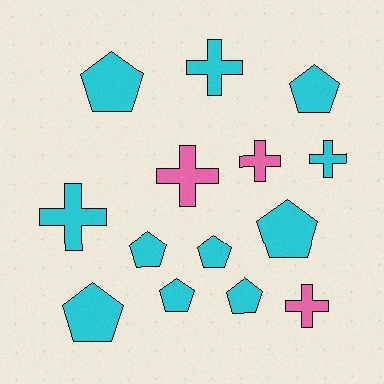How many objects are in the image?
There are 14 objects.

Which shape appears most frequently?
Pentagon, with 8 objects.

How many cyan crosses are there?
There are 3 cyan crosses.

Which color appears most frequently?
Cyan, with 11 objects.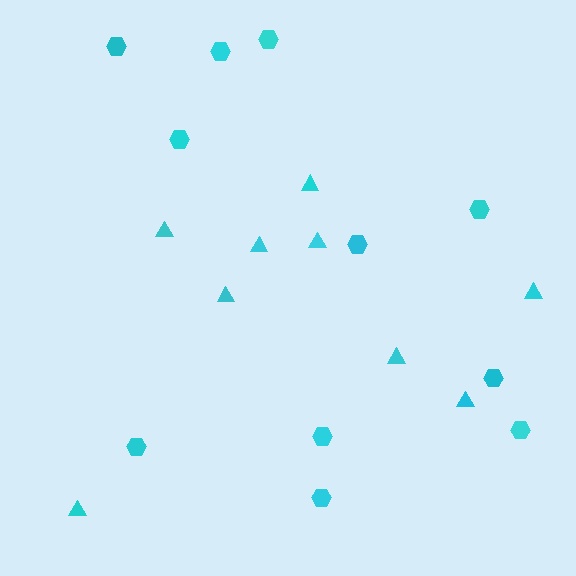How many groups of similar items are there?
There are 2 groups: one group of triangles (9) and one group of hexagons (11).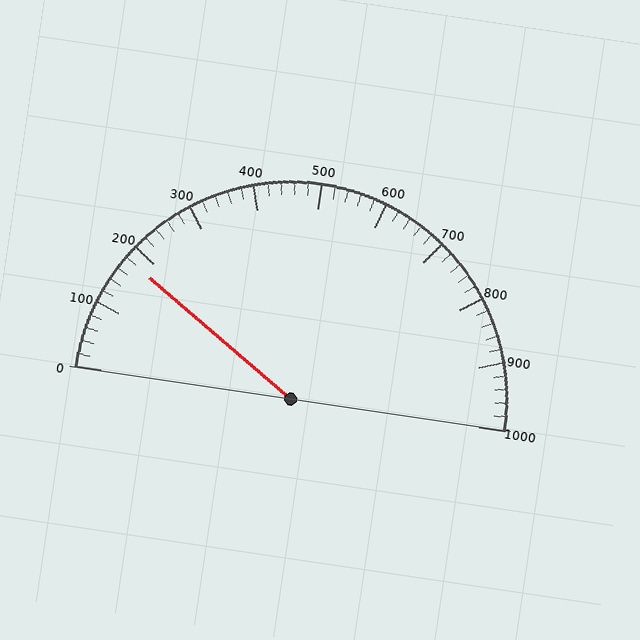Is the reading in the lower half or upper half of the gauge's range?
The reading is in the lower half of the range (0 to 1000).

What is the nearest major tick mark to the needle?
The nearest major tick mark is 200.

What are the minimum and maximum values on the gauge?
The gauge ranges from 0 to 1000.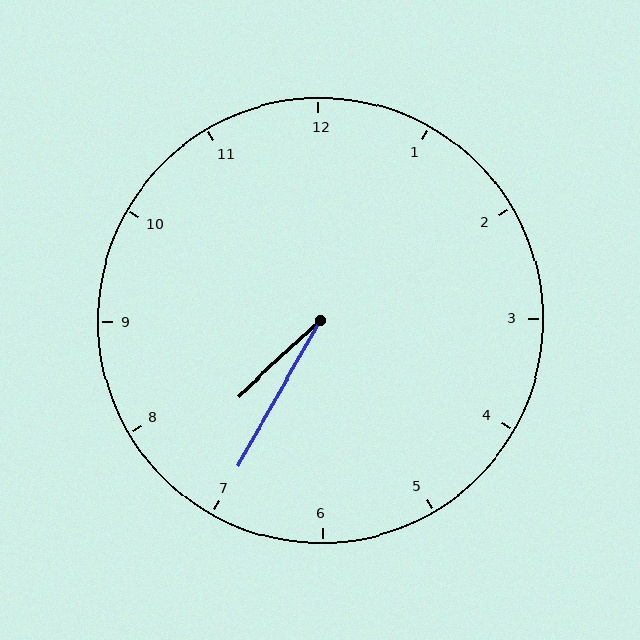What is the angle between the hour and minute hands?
Approximately 18 degrees.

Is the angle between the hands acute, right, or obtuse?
It is acute.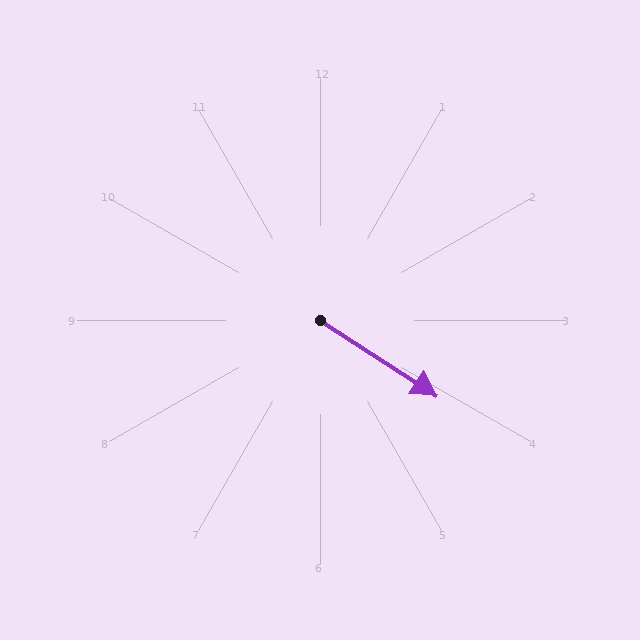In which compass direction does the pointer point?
Southeast.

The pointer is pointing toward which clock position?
Roughly 4 o'clock.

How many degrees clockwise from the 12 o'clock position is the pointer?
Approximately 123 degrees.